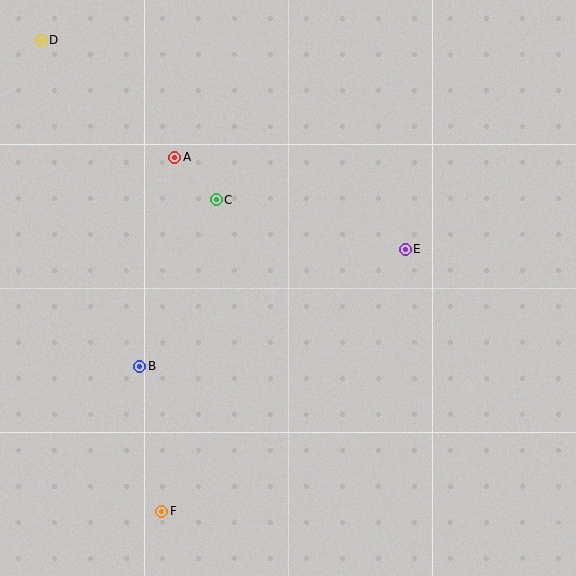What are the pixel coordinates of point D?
Point D is at (41, 40).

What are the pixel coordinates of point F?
Point F is at (162, 511).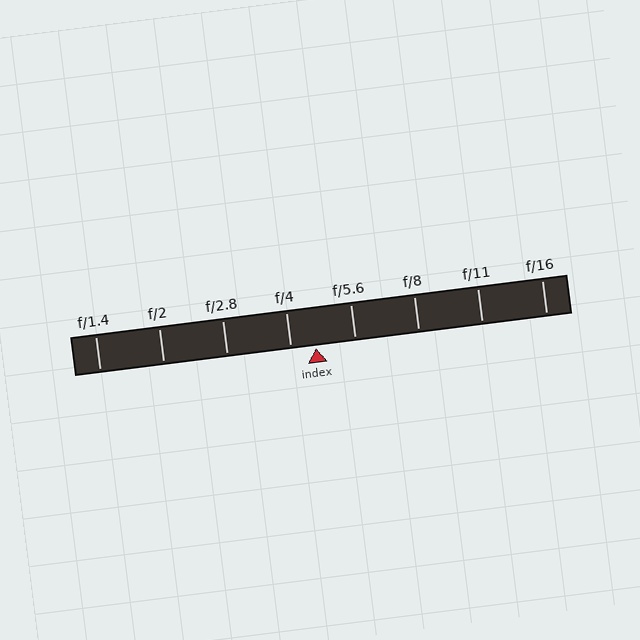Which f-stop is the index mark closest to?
The index mark is closest to f/4.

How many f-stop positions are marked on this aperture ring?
There are 8 f-stop positions marked.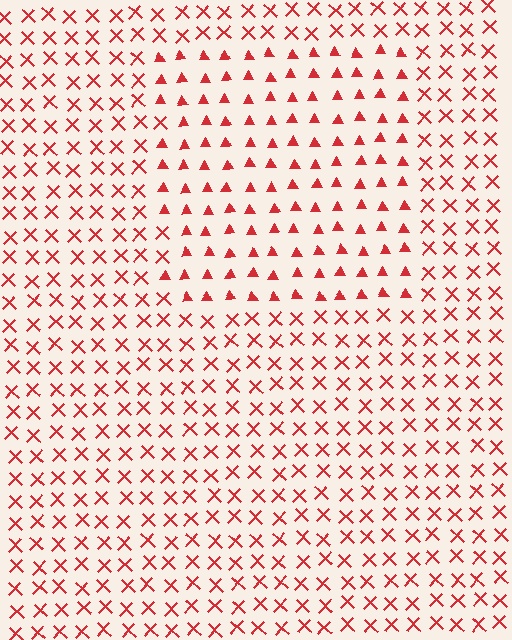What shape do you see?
I see a rectangle.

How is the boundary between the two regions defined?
The boundary is defined by a change in element shape: triangles inside vs. X marks outside. All elements share the same color and spacing.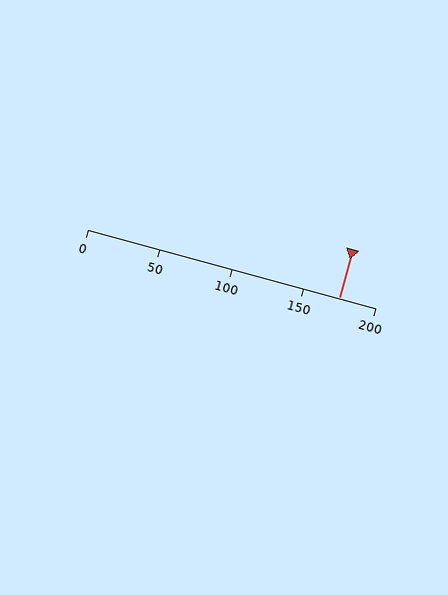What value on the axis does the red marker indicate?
The marker indicates approximately 175.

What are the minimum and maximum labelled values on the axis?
The axis runs from 0 to 200.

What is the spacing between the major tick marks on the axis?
The major ticks are spaced 50 apart.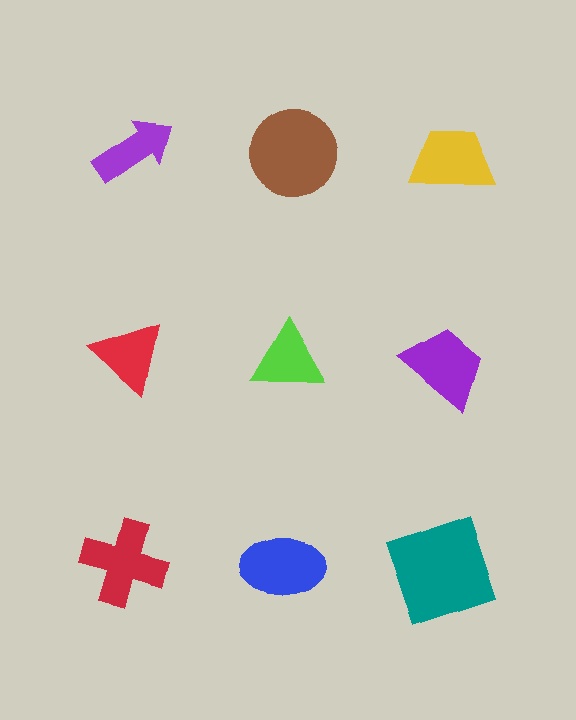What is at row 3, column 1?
A red cross.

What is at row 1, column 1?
A purple arrow.